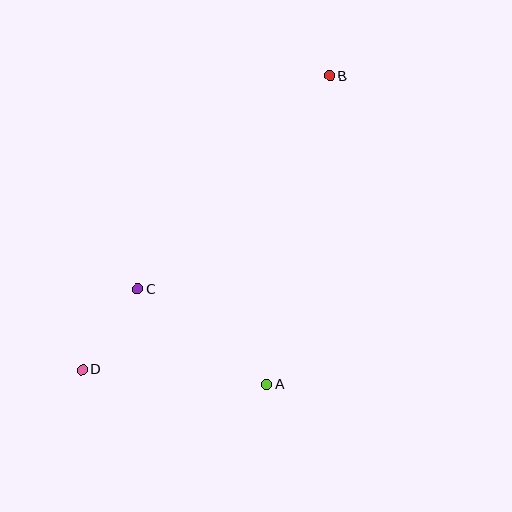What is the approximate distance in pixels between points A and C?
The distance between A and C is approximately 160 pixels.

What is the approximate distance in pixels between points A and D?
The distance between A and D is approximately 185 pixels.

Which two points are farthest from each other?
Points B and D are farthest from each other.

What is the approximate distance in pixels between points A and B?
The distance between A and B is approximately 315 pixels.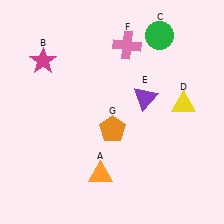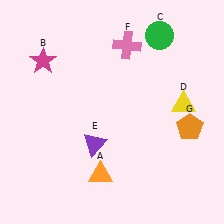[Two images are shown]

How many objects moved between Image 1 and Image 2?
2 objects moved between the two images.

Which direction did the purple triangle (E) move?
The purple triangle (E) moved left.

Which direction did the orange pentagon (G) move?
The orange pentagon (G) moved right.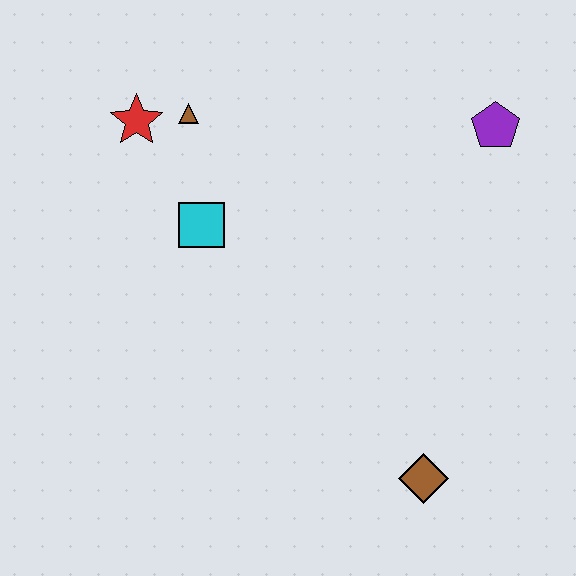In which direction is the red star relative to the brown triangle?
The red star is to the left of the brown triangle.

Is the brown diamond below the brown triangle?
Yes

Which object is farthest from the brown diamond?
The red star is farthest from the brown diamond.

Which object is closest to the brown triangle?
The red star is closest to the brown triangle.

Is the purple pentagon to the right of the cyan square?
Yes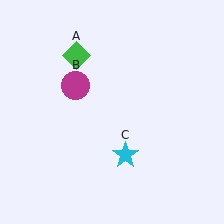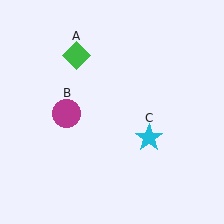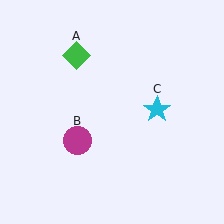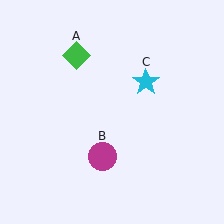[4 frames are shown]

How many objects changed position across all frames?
2 objects changed position: magenta circle (object B), cyan star (object C).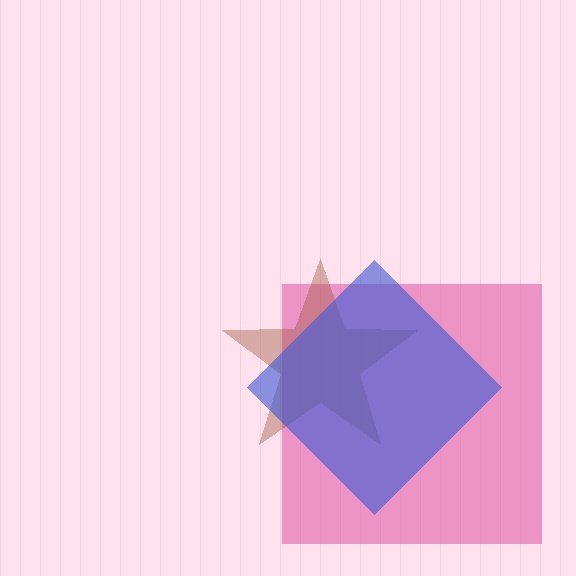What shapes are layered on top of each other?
The layered shapes are: a pink square, a brown star, a blue diamond.